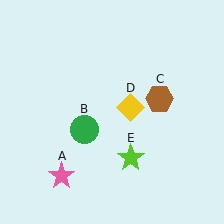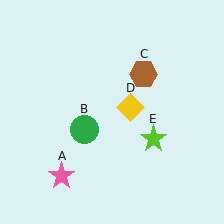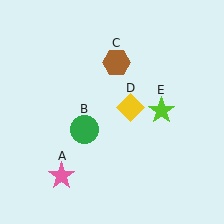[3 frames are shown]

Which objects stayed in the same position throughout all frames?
Pink star (object A) and green circle (object B) and yellow diamond (object D) remained stationary.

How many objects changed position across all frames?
2 objects changed position: brown hexagon (object C), lime star (object E).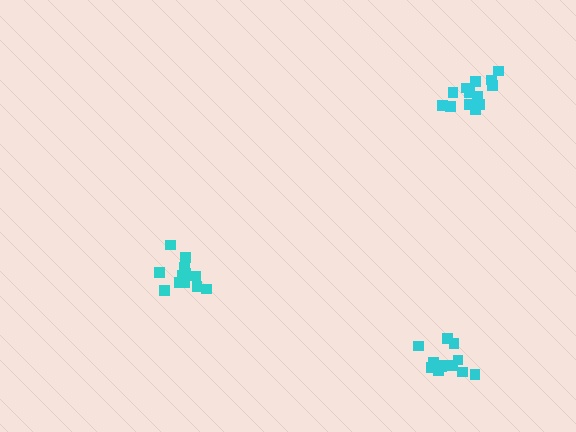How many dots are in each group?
Group 1: 13 dots, Group 2: 13 dots, Group 3: 12 dots (38 total).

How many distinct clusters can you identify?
There are 3 distinct clusters.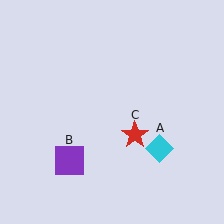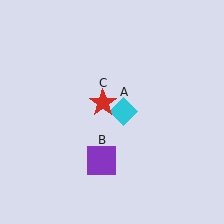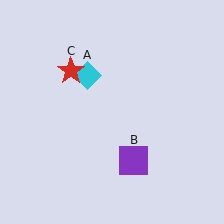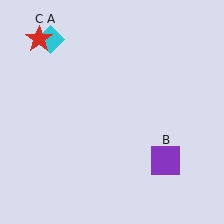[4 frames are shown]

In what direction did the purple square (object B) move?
The purple square (object B) moved right.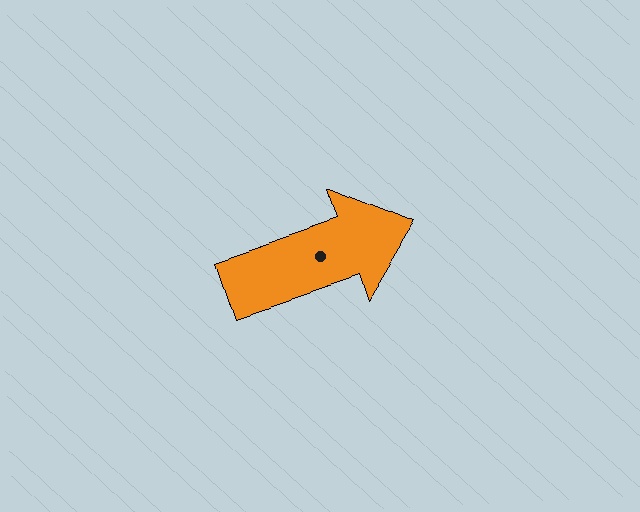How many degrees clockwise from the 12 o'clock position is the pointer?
Approximately 72 degrees.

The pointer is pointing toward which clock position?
Roughly 2 o'clock.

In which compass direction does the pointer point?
East.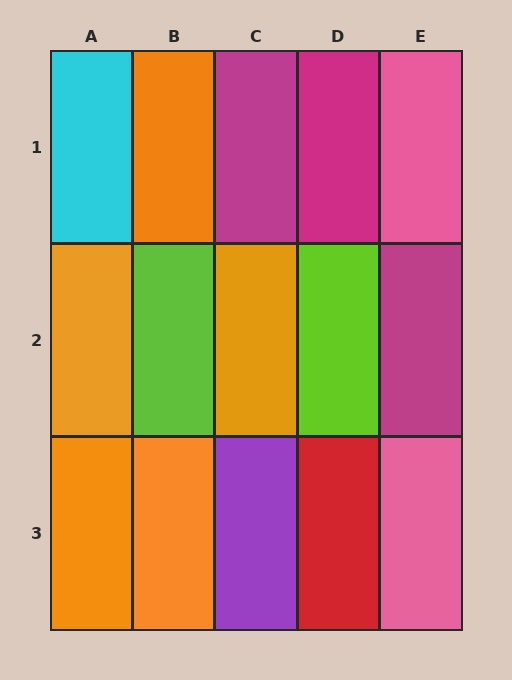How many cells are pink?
2 cells are pink.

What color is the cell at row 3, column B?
Orange.